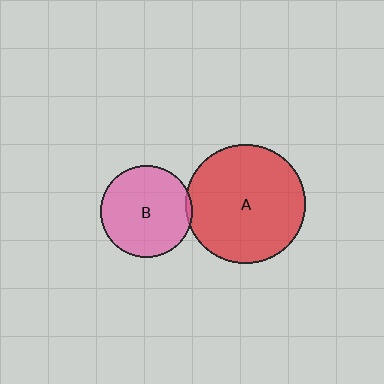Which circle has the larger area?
Circle A (red).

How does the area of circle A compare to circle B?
Approximately 1.7 times.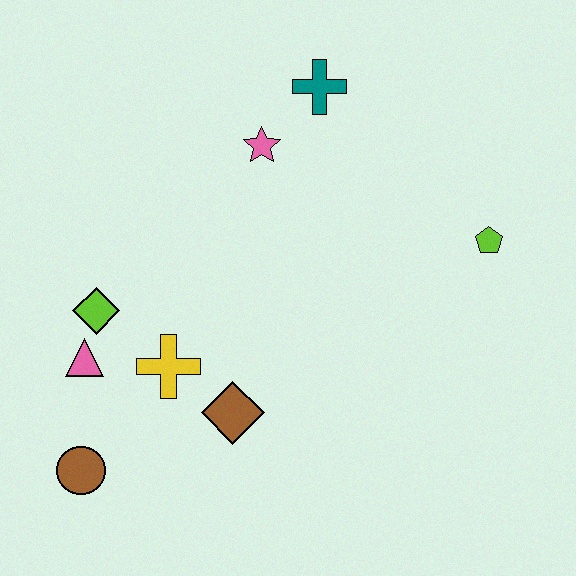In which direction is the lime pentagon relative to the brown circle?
The lime pentagon is to the right of the brown circle.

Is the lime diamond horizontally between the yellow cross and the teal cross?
No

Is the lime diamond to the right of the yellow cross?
No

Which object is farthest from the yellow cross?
The lime pentagon is farthest from the yellow cross.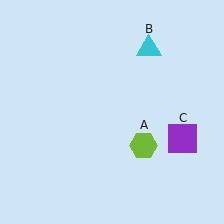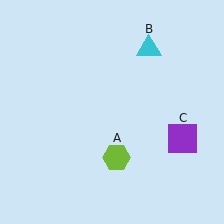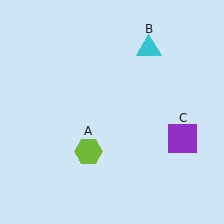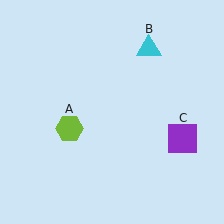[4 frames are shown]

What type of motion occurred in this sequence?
The lime hexagon (object A) rotated clockwise around the center of the scene.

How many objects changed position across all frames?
1 object changed position: lime hexagon (object A).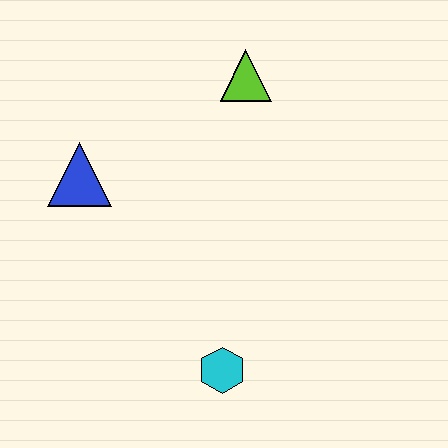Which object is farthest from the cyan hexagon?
The lime triangle is farthest from the cyan hexagon.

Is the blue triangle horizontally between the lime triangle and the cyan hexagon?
No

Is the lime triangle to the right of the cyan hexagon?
Yes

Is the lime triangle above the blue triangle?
Yes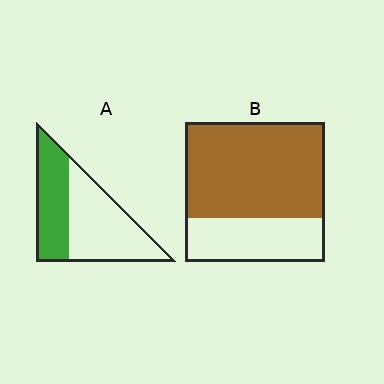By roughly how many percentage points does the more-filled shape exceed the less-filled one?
By roughly 25 percentage points (B over A).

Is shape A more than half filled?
No.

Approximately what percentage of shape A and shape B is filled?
A is approximately 40% and B is approximately 70%.